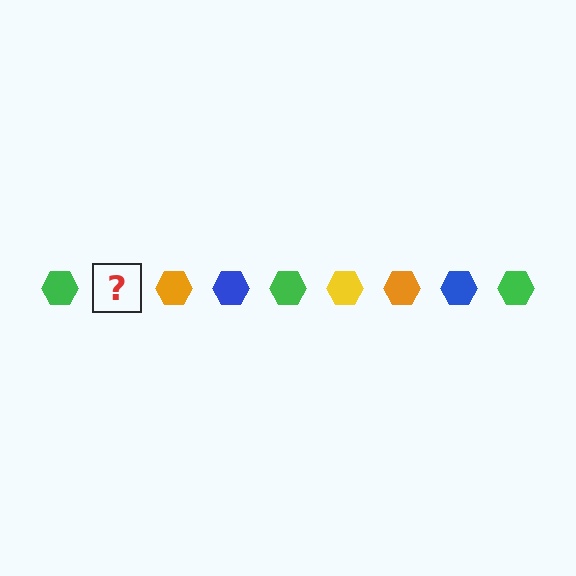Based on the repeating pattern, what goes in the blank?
The blank should be a yellow hexagon.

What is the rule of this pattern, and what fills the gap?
The rule is that the pattern cycles through green, yellow, orange, blue hexagons. The gap should be filled with a yellow hexagon.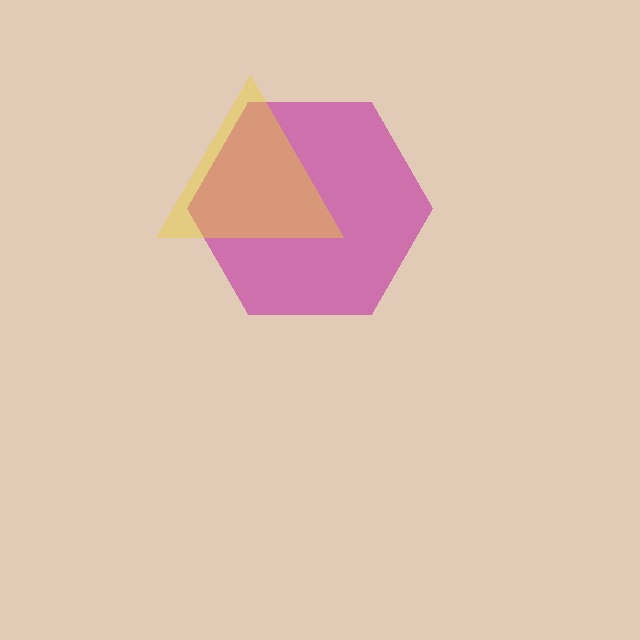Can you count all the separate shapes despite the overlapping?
Yes, there are 2 separate shapes.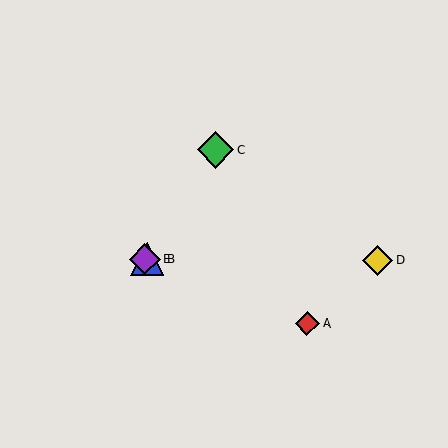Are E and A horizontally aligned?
No, E is at y≈259 and A is at y≈324.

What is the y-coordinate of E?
Object E is at y≈259.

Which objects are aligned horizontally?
Objects B, D, E are aligned horizontally.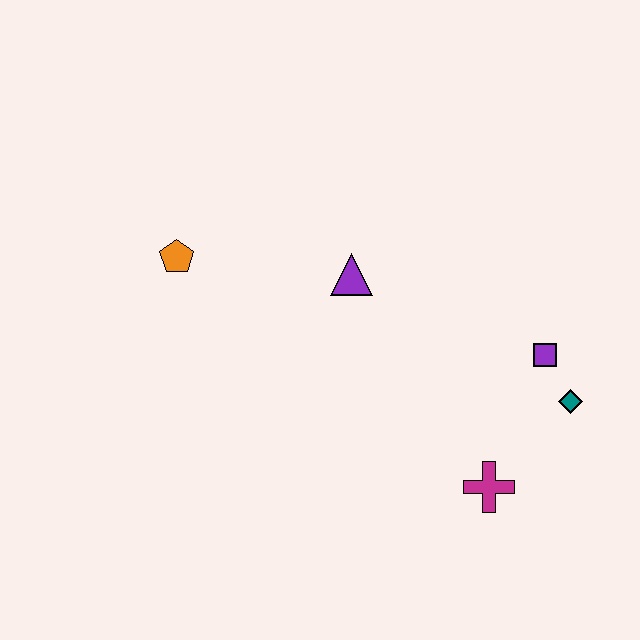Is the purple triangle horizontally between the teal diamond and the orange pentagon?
Yes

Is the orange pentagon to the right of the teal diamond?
No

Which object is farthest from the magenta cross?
The orange pentagon is farthest from the magenta cross.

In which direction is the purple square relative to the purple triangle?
The purple square is to the right of the purple triangle.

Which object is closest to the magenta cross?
The teal diamond is closest to the magenta cross.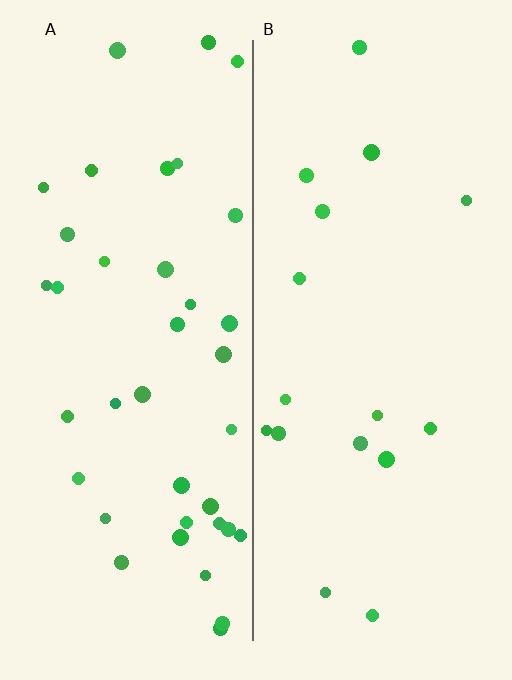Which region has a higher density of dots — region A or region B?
A (the left).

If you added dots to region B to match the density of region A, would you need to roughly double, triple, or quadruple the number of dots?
Approximately double.